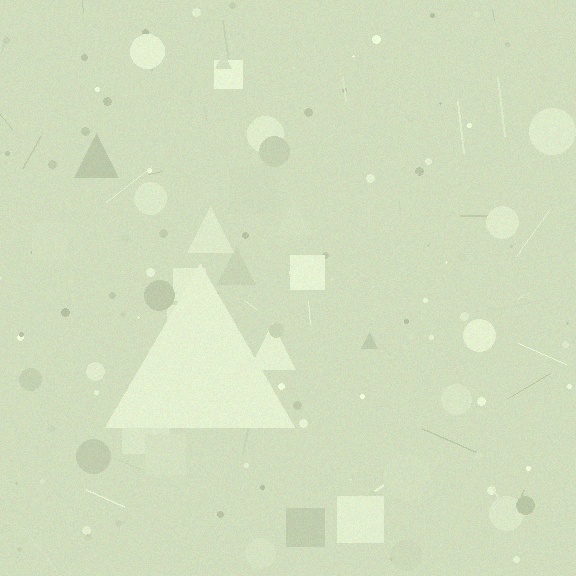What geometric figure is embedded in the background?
A triangle is embedded in the background.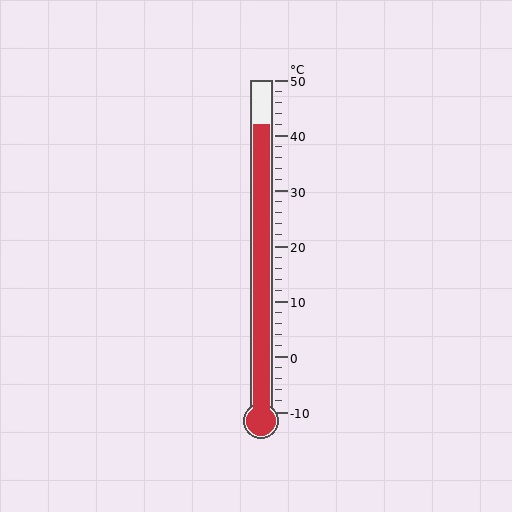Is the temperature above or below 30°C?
The temperature is above 30°C.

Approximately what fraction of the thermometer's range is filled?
The thermometer is filled to approximately 85% of its range.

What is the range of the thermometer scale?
The thermometer scale ranges from -10°C to 50°C.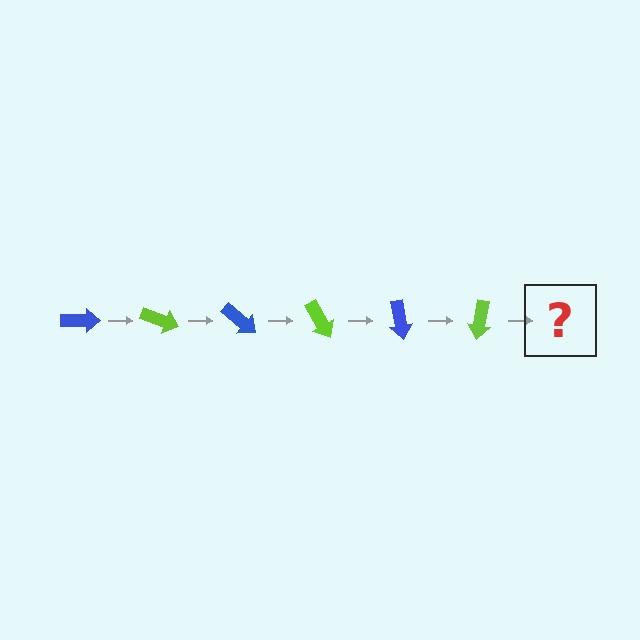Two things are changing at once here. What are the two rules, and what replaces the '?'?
The two rules are that it rotates 20 degrees each step and the color cycles through blue and lime. The '?' should be a blue arrow, rotated 120 degrees from the start.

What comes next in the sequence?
The next element should be a blue arrow, rotated 120 degrees from the start.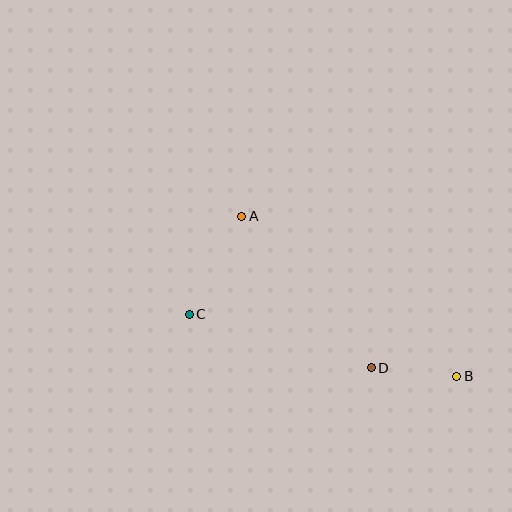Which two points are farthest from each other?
Points B and C are farthest from each other.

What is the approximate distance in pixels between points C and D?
The distance between C and D is approximately 189 pixels.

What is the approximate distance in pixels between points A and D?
The distance between A and D is approximately 199 pixels.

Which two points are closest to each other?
Points B and D are closest to each other.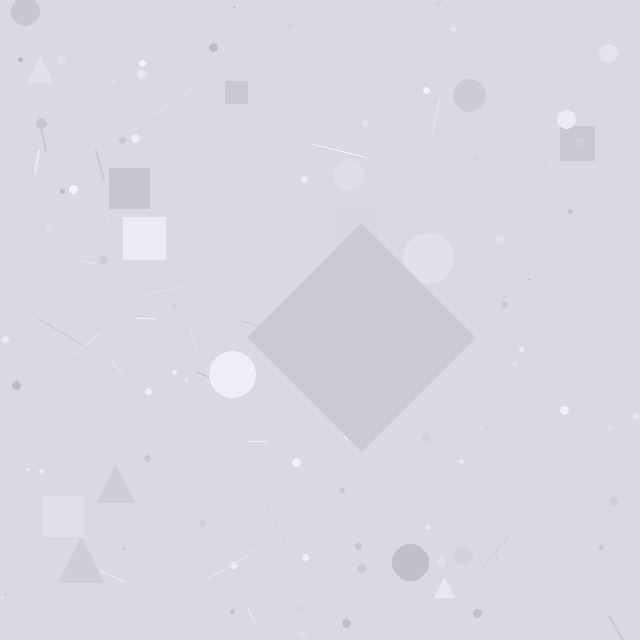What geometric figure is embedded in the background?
A diamond is embedded in the background.